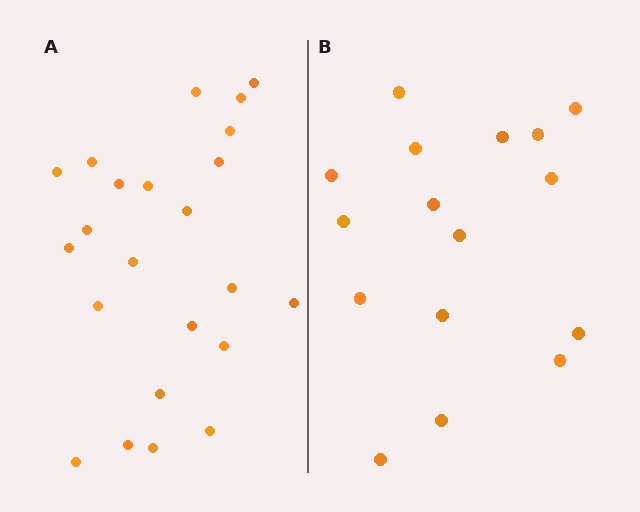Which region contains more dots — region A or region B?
Region A (the left region) has more dots.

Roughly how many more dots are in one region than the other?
Region A has roughly 8 or so more dots than region B.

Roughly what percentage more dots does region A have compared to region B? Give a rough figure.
About 45% more.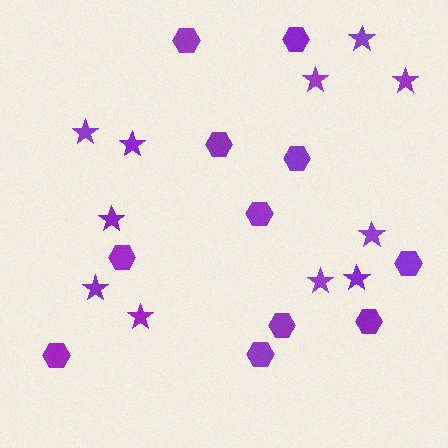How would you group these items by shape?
There are 2 groups: one group of stars (11) and one group of hexagons (11).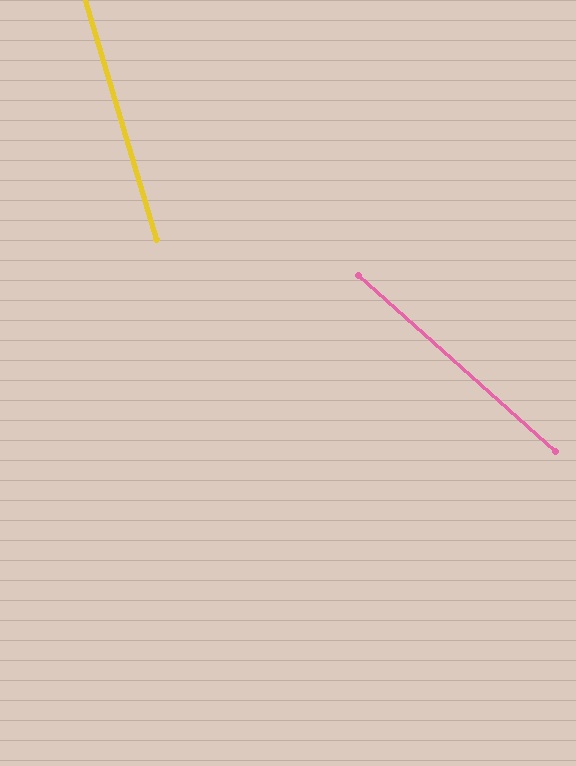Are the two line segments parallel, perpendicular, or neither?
Neither parallel nor perpendicular — they differ by about 32°.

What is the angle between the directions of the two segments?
Approximately 32 degrees.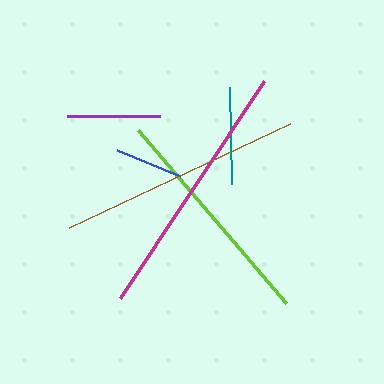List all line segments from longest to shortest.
From longest to shortest: magenta, brown, lime, teal, purple, blue.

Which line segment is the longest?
The magenta line is the longest at approximately 261 pixels.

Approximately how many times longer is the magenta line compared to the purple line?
The magenta line is approximately 2.8 times the length of the purple line.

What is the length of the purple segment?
The purple segment is approximately 93 pixels long.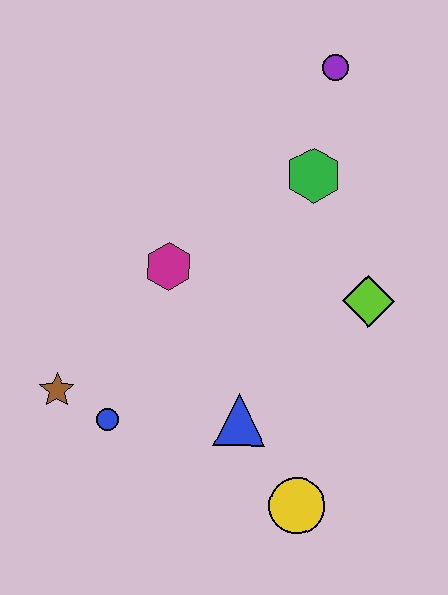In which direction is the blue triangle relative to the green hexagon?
The blue triangle is below the green hexagon.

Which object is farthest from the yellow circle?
The purple circle is farthest from the yellow circle.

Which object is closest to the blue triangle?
The yellow circle is closest to the blue triangle.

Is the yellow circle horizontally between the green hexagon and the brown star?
Yes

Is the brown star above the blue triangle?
Yes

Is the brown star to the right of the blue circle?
No